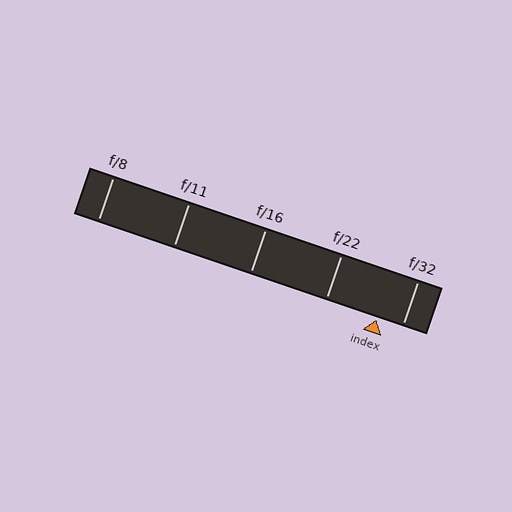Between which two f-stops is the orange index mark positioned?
The index mark is between f/22 and f/32.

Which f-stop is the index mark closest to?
The index mark is closest to f/32.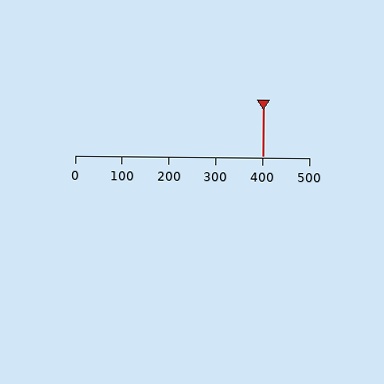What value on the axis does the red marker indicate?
The marker indicates approximately 400.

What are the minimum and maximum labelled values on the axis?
The axis runs from 0 to 500.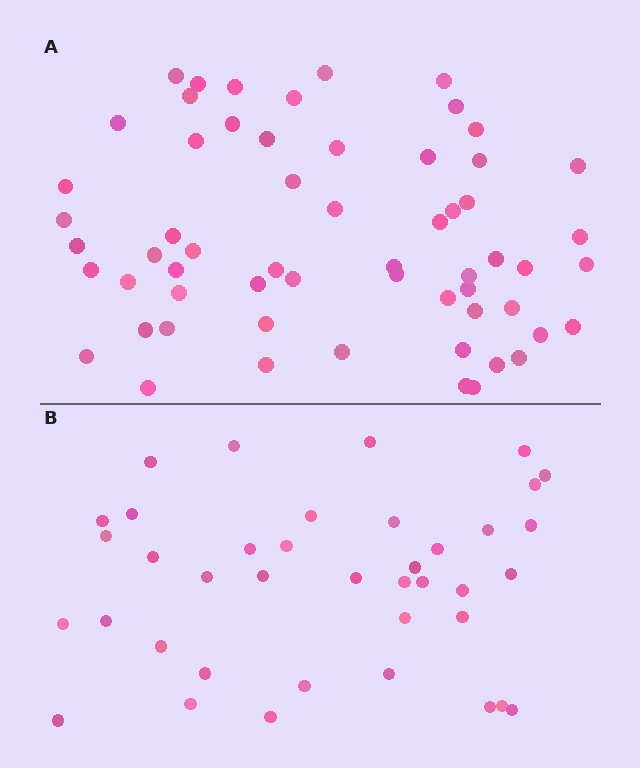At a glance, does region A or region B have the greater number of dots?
Region A (the top region) has more dots.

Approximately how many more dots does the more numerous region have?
Region A has approximately 20 more dots than region B.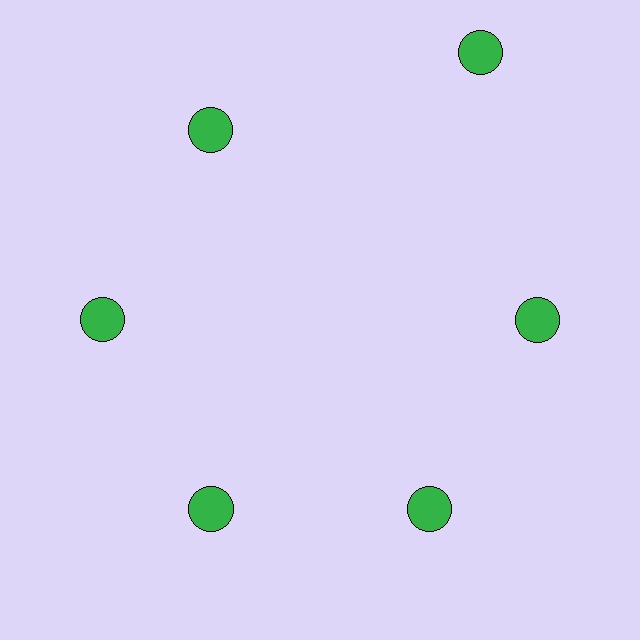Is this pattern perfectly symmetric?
No. The 6 green circles are arranged in a ring, but one element near the 1 o'clock position is pushed outward from the center, breaking the 6-fold rotational symmetry.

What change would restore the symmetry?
The symmetry would be restored by moving it inward, back onto the ring so that all 6 circles sit at equal angles and equal distance from the center.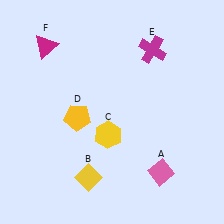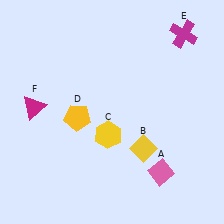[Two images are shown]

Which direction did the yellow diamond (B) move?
The yellow diamond (B) moved right.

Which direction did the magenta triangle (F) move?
The magenta triangle (F) moved down.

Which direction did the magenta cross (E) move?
The magenta cross (E) moved right.